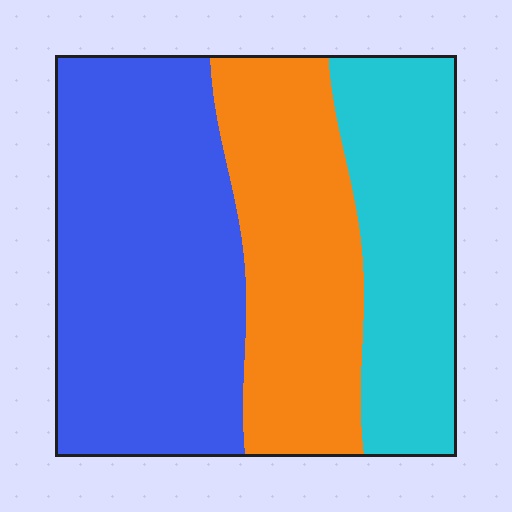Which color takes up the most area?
Blue, at roughly 45%.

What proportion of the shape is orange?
Orange takes up between a quarter and a half of the shape.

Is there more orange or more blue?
Blue.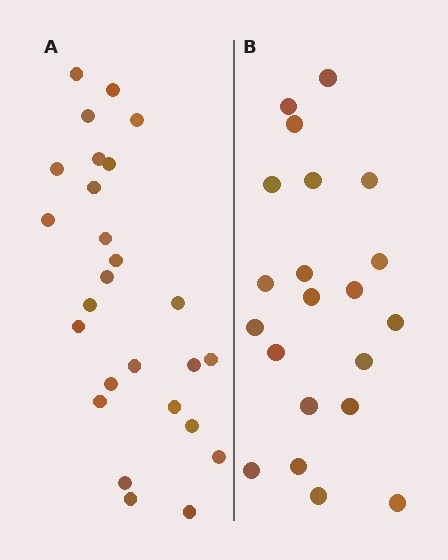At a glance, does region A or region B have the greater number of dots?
Region A (the left region) has more dots.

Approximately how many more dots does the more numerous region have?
Region A has about 5 more dots than region B.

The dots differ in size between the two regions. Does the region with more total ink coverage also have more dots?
No. Region B has more total ink coverage because its dots are larger, but region A actually contains more individual dots. Total area can be misleading — the number of items is what matters here.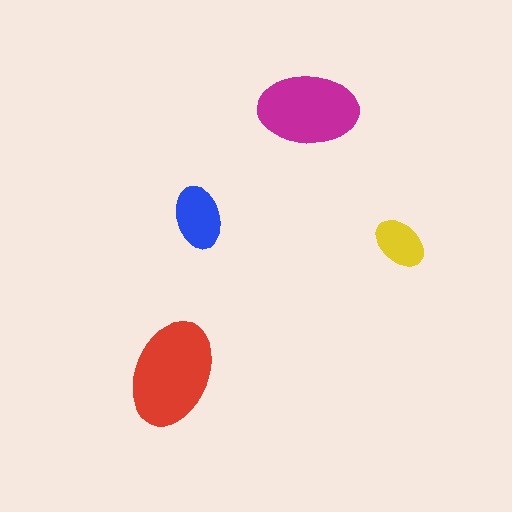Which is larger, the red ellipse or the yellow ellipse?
The red one.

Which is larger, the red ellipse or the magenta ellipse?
The red one.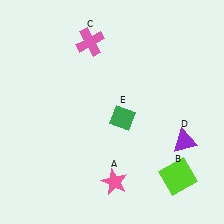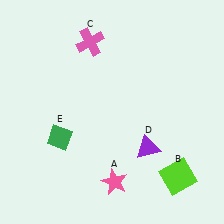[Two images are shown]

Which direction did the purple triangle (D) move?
The purple triangle (D) moved left.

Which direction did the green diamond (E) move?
The green diamond (E) moved left.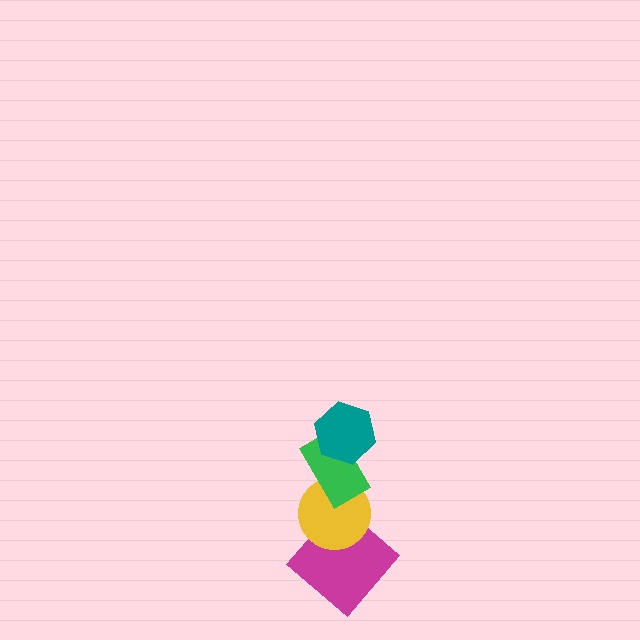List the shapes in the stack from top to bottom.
From top to bottom: the teal hexagon, the green rectangle, the yellow circle, the magenta diamond.